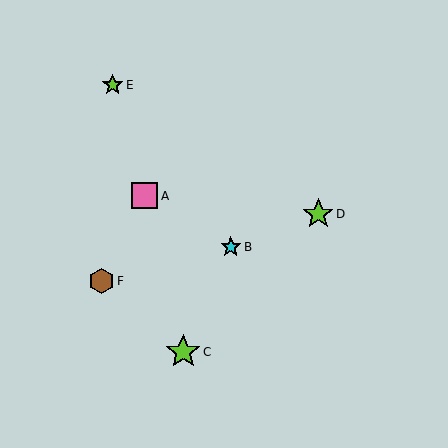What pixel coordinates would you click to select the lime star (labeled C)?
Click at (183, 352) to select the lime star C.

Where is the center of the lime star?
The center of the lime star is at (113, 85).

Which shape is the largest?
The lime star (labeled C) is the largest.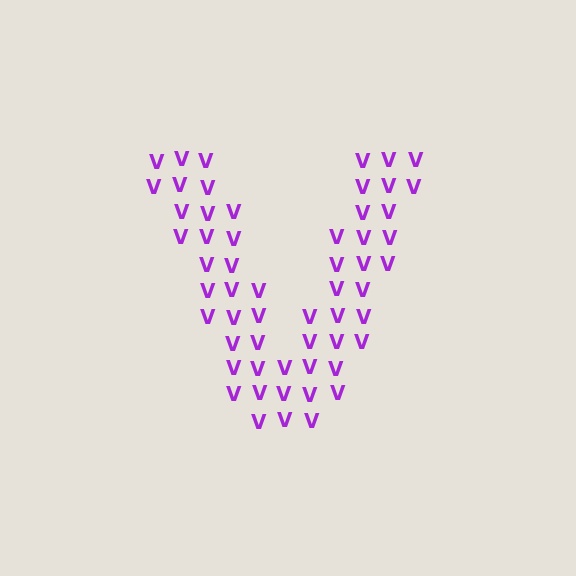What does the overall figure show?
The overall figure shows the letter V.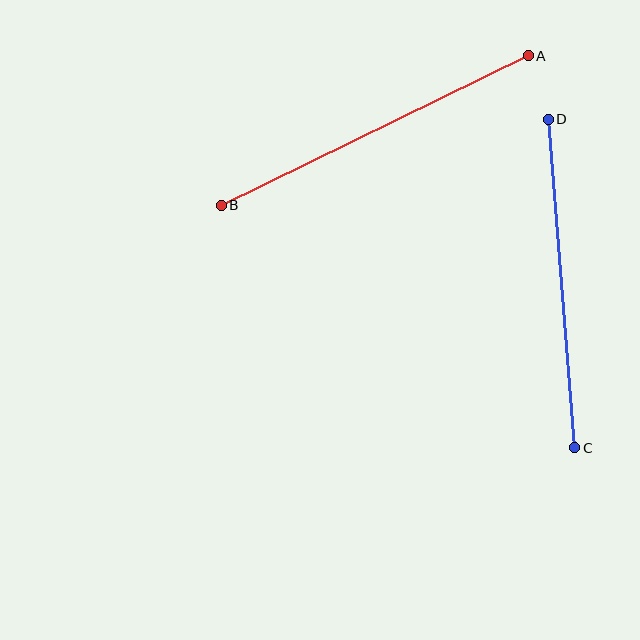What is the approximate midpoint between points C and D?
The midpoint is at approximately (561, 283) pixels.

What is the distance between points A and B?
The distance is approximately 342 pixels.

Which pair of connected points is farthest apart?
Points A and B are farthest apart.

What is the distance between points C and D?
The distance is approximately 330 pixels.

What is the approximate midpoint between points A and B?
The midpoint is at approximately (375, 131) pixels.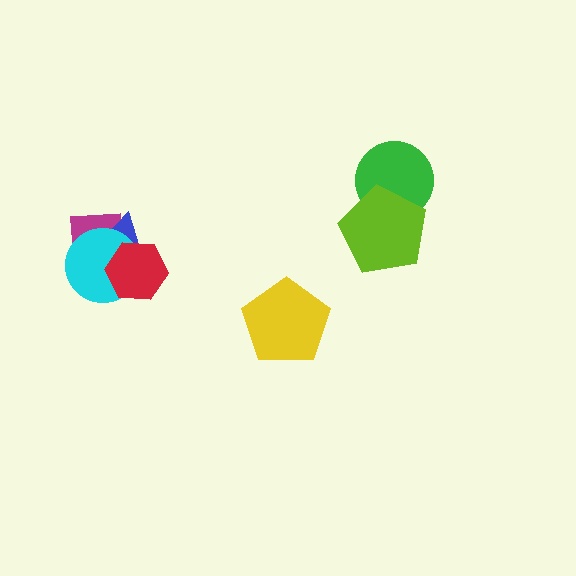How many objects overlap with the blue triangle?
3 objects overlap with the blue triangle.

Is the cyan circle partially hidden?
Yes, it is partially covered by another shape.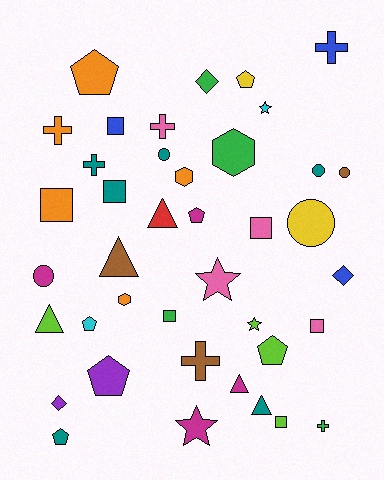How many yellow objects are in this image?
There are 2 yellow objects.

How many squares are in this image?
There are 7 squares.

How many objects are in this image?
There are 40 objects.